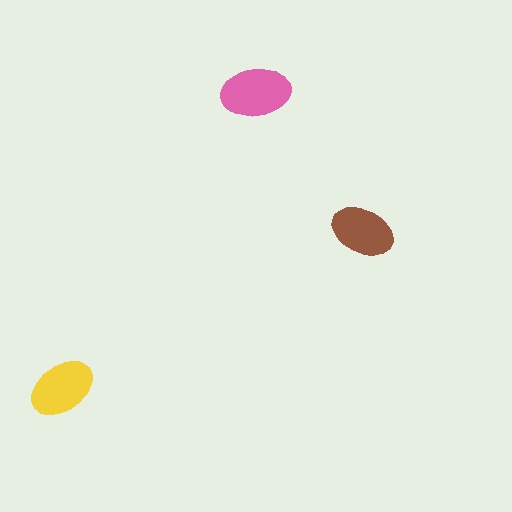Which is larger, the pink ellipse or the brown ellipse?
The pink one.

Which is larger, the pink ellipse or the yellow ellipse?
The pink one.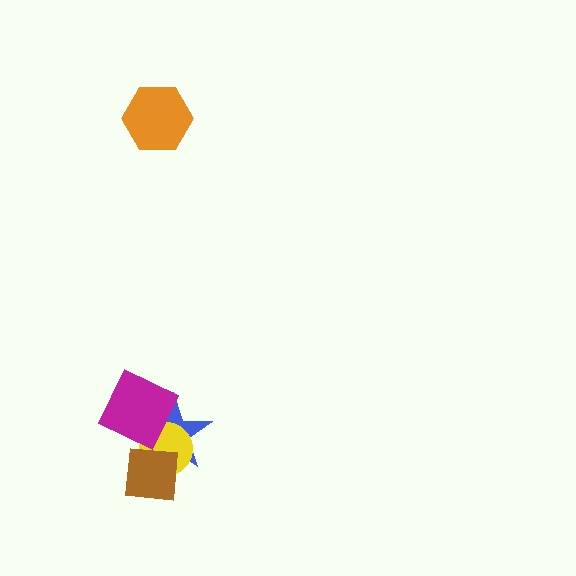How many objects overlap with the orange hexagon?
0 objects overlap with the orange hexagon.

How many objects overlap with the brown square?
3 objects overlap with the brown square.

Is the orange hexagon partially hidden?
No, no other shape covers it.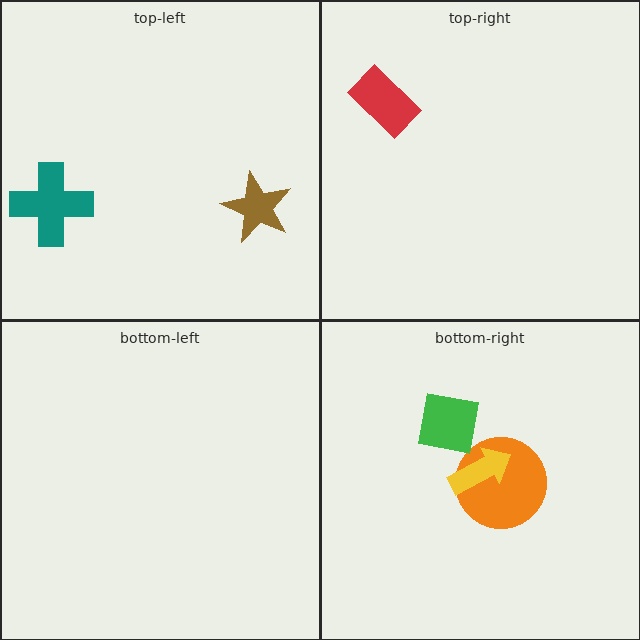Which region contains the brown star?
The top-left region.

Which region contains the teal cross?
The top-left region.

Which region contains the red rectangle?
The top-right region.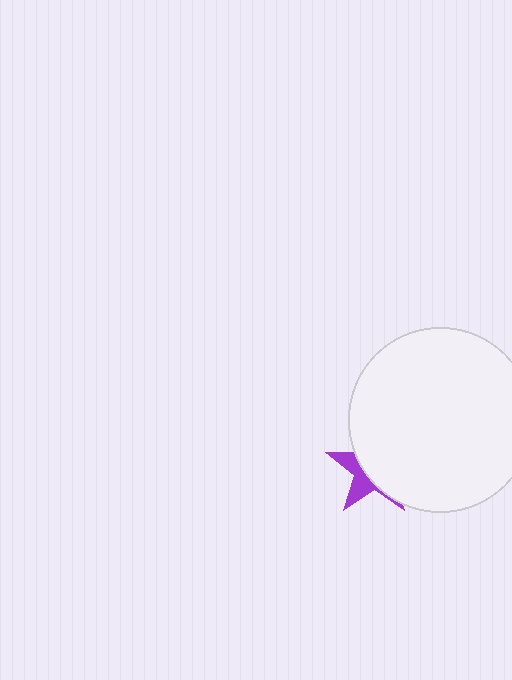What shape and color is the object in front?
The object in front is a white circle.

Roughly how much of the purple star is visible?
A small part of it is visible (roughly 34%).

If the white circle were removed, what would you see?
You would see the complete purple star.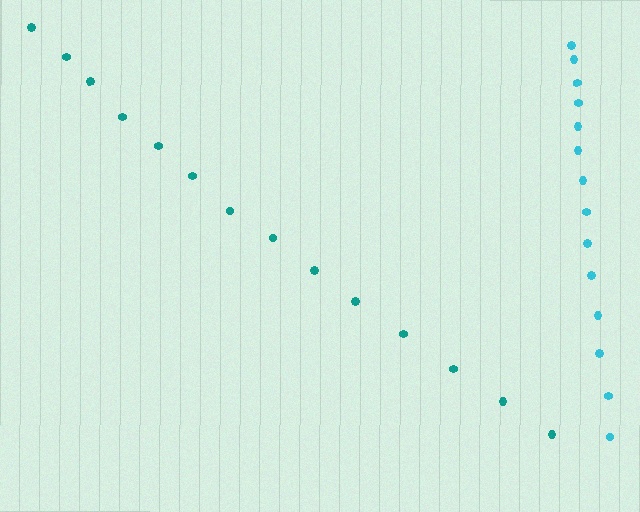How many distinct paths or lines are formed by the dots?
There are 2 distinct paths.